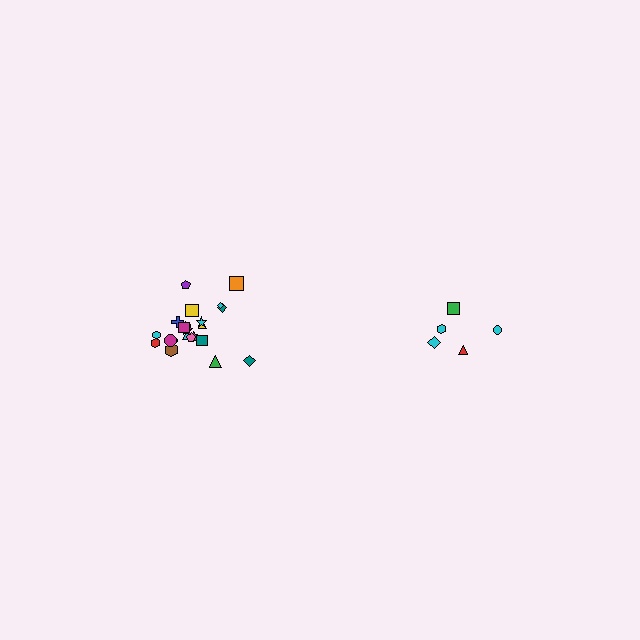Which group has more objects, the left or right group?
The left group.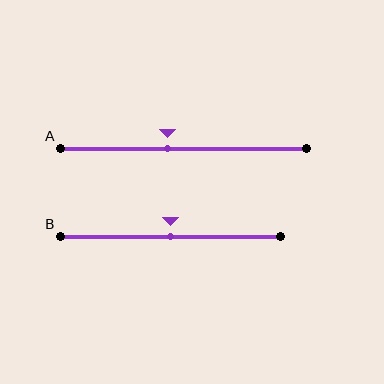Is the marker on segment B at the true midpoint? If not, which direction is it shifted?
Yes, the marker on segment B is at the true midpoint.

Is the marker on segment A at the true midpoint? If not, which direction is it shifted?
No, the marker on segment A is shifted to the left by about 6% of the segment length.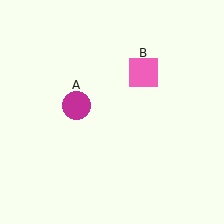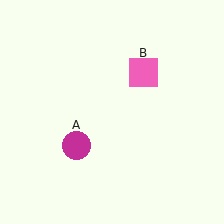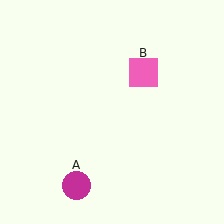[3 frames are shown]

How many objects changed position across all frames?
1 object changed position: magenta circle (object A).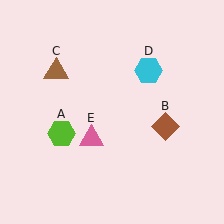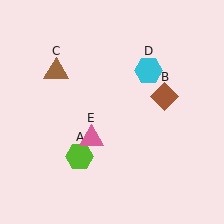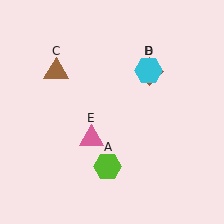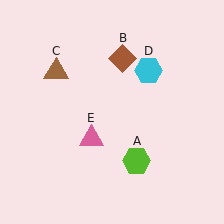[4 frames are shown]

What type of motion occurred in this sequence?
The lime hexagon (object A), brown diamond (object B) rotated counterclockwise around the center of the scene.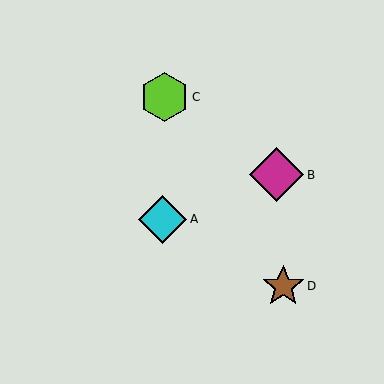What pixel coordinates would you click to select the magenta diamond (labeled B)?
Click at (277, 175) to select the magenta diamond B.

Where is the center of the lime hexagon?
The center of the lime hexagon is at (165, 97).